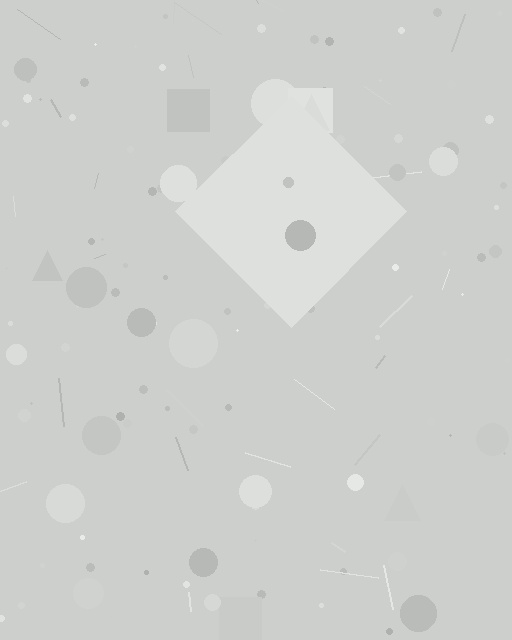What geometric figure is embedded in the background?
A diamond is embedded in the background.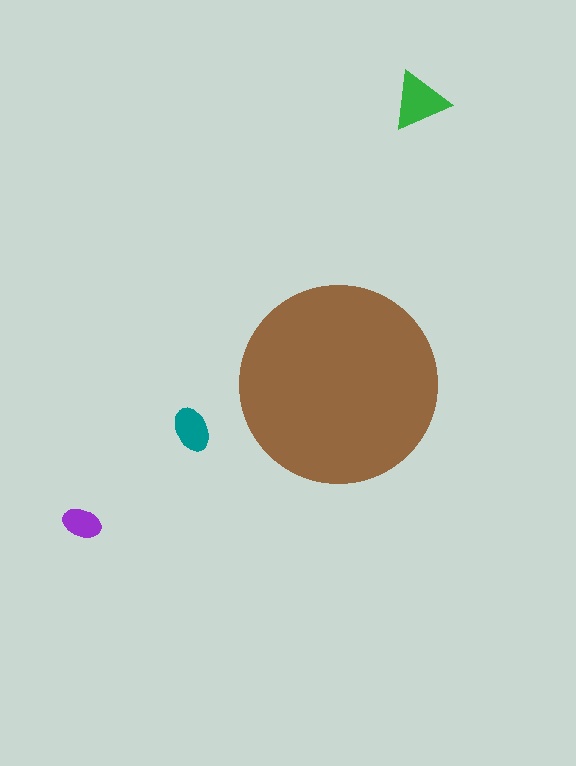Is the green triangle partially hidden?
No, the green triangle is fully visible.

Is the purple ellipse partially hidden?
No, the purple ellipse is fully visible.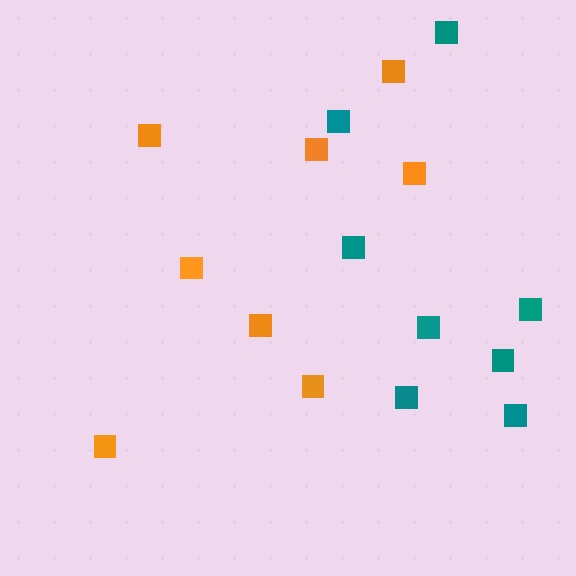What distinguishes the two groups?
There are 2 groups: one group of teal squares (8) and one group of orange squares (8).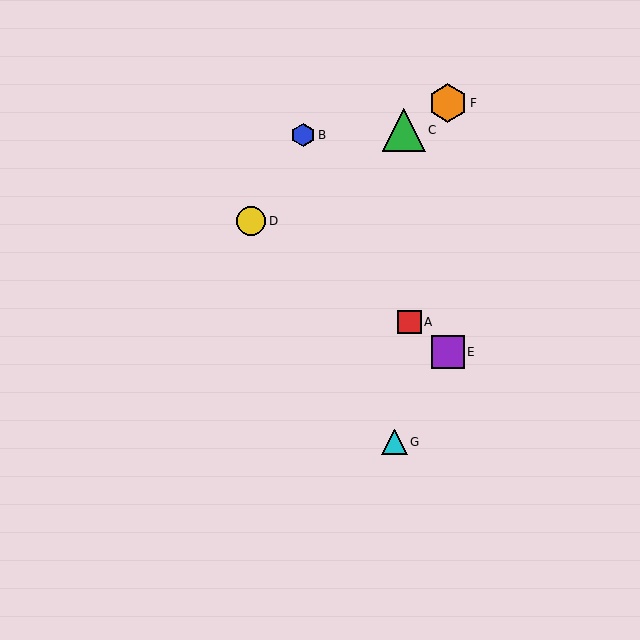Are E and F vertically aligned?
Yes, both are at x≈448.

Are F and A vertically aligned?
No, F is at x≈448 and A is at x≈410.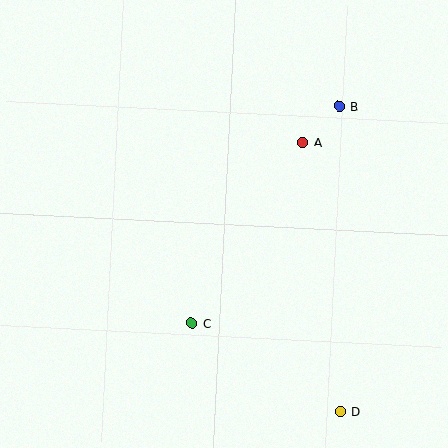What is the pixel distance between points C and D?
The distance between C and D is 172 pixels.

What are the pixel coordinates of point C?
Point C is at (192, 323).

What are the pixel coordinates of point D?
Point D is at (340, 411).